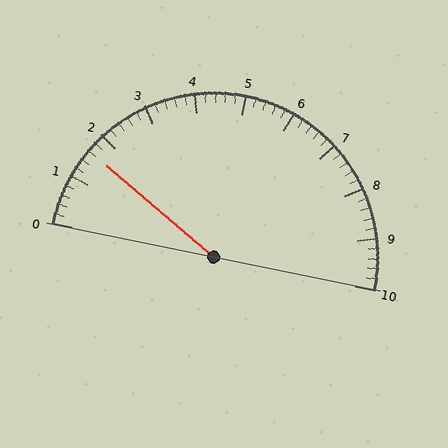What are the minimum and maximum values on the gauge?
The gauge ranges from 0 to 10.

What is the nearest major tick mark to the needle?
The nearest major tick mark is 2.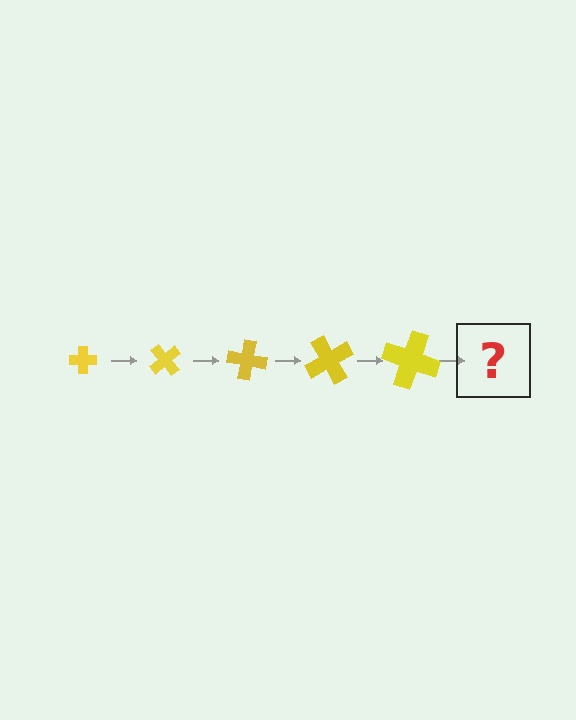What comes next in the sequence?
The next element should be a cross, larger than the previous one and rotated 250 degrees from the start.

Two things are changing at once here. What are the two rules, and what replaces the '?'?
The two rules are that the cross grows larger each step and it rotates 50 degrees each step. The '?' should be a cross, larger than the previous one and rotated 250 degrees from the start.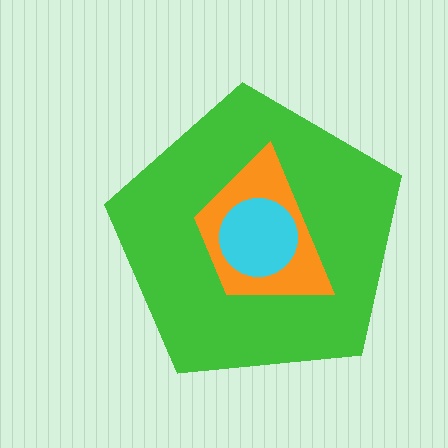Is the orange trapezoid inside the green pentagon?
Yes.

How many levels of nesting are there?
3.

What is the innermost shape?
The cyan circle.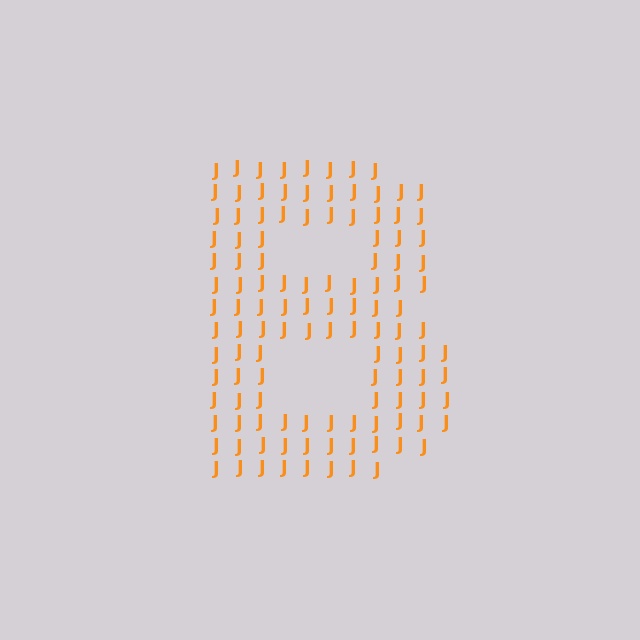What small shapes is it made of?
It is made of small letter J's.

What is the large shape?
The large shape is the letter B.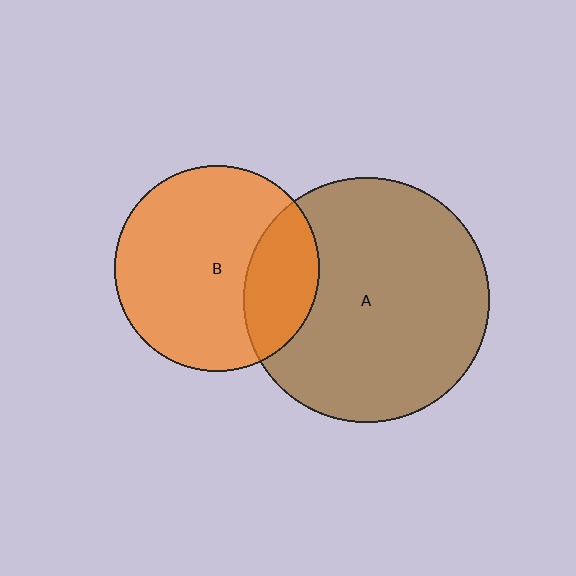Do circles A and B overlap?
Yes.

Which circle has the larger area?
Circle A (brown).